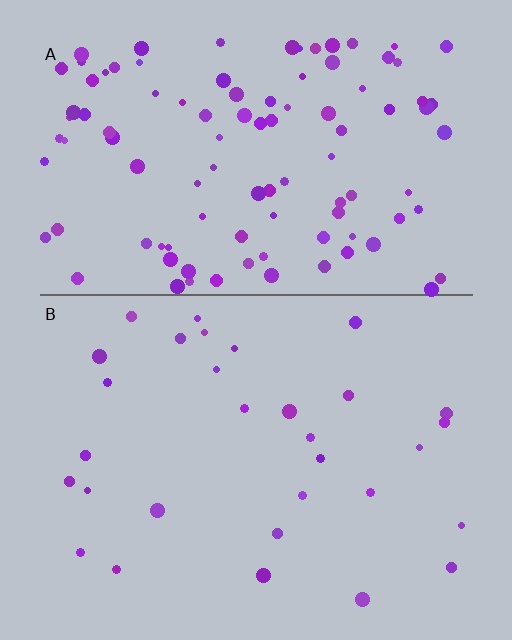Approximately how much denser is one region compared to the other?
Approximately 3.4× — region A over region B.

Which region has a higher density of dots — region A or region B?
A (the top).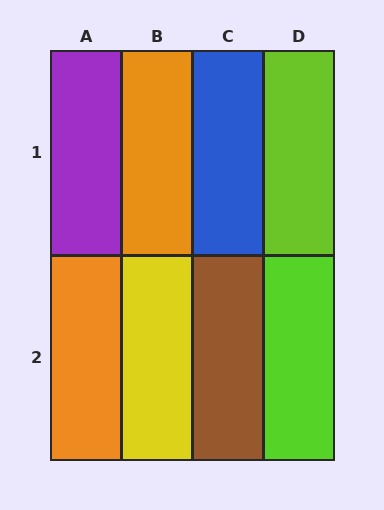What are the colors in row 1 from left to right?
Purple, orange, blue, lime.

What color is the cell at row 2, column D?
Lime.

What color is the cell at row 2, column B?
Yellow.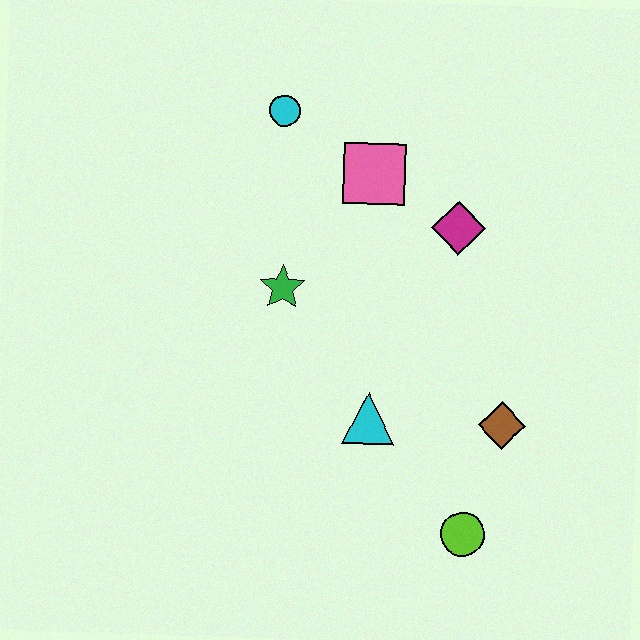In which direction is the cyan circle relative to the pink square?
The cyan circle is to the left of the pink square.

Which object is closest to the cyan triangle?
The brown diamond is closest to the cyan triangle.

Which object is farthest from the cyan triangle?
The cyan circle is farthest from the cyan triangle.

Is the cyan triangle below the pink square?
Yes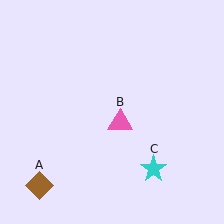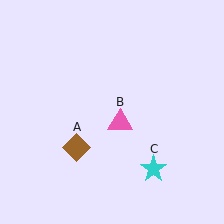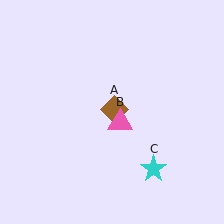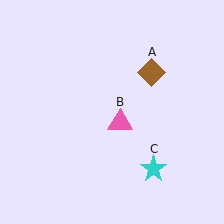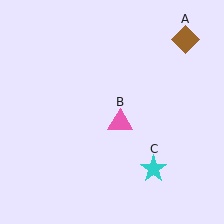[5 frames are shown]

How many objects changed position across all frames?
1 object changed position: brown diamond (object A).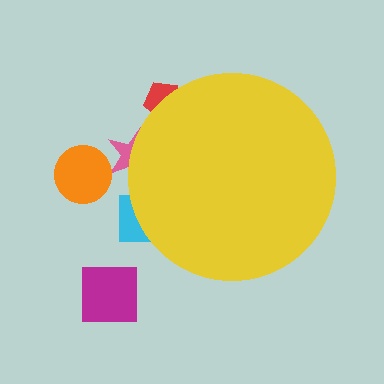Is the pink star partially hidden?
Yes, the pink star is partially hidden behind the yellow circle.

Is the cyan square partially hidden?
Yes, the cyan square is partially hidden behind the yellow circle.